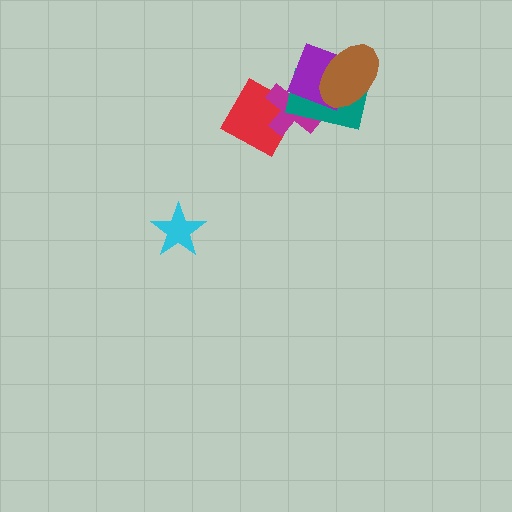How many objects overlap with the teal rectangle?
3 objects overlap with the teal rectangle.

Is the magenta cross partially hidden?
Yes, it is partially covered by another shape.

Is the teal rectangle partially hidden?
Yes, it is partially covered by another shape.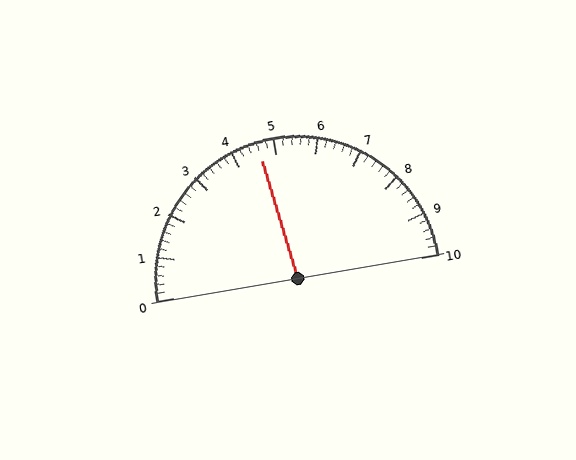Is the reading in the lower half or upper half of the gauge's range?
The reading is in the lower half of the range (0 to 10).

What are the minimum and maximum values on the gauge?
The gauge ranges from 0 to 10.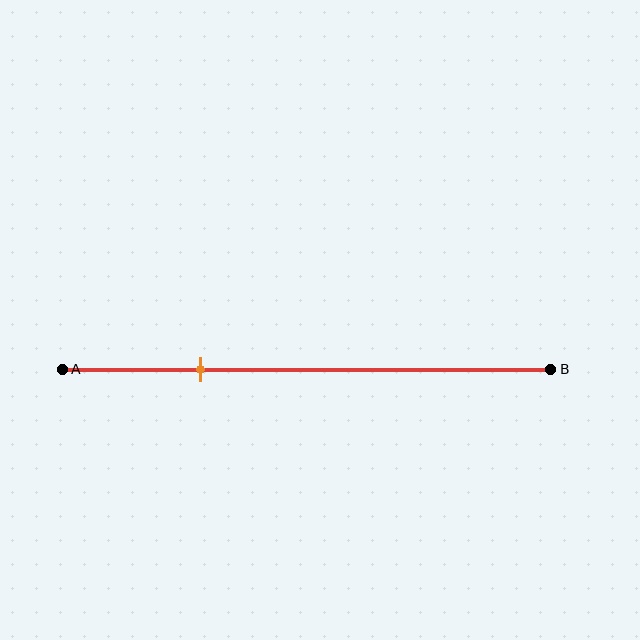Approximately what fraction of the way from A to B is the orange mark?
The orange mark is approximately 30% of the way from A to B.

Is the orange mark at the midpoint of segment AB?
No, the mark is at about 30% from A, not at the 50% midpoint.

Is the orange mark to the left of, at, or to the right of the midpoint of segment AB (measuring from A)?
The orange mark is to the left of the midpoint of segment AB.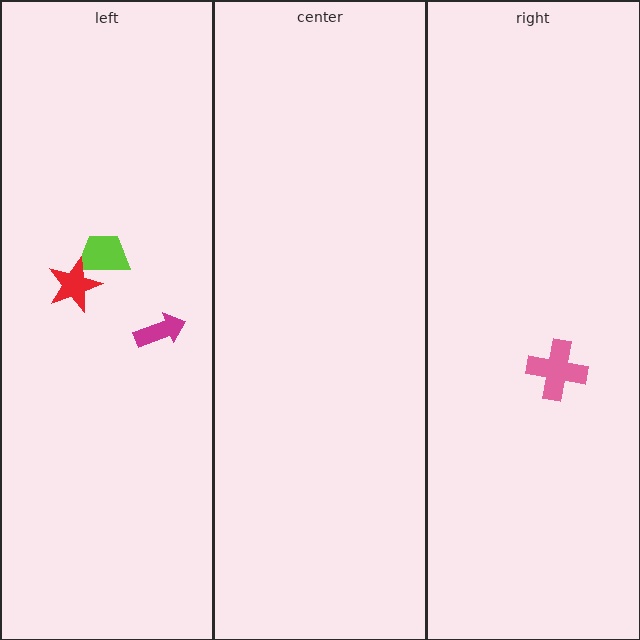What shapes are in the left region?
The lime trapezoid, the red star, the magenta arrow.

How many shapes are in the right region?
1.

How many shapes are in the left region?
3.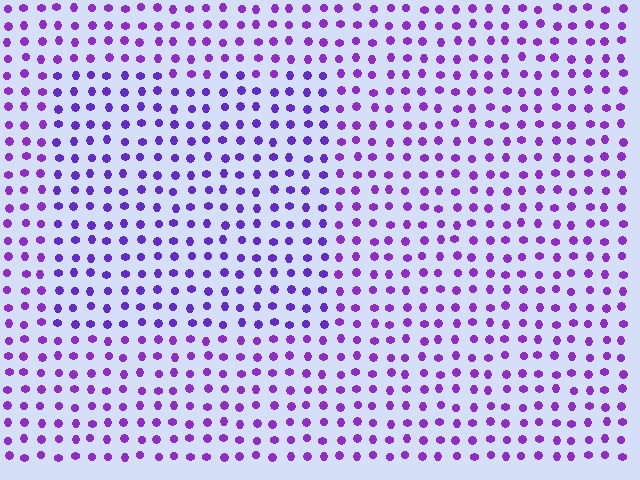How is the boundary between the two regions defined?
The boundary is defined purely by a slight shift in hue (about 18 degrees). Spacing, size, and orientation are identical on both sides.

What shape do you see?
I see a rectangle.